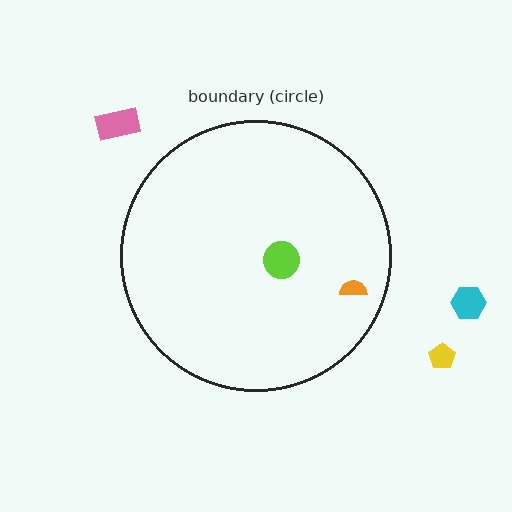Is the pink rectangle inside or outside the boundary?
Outside.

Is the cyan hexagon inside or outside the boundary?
Outside.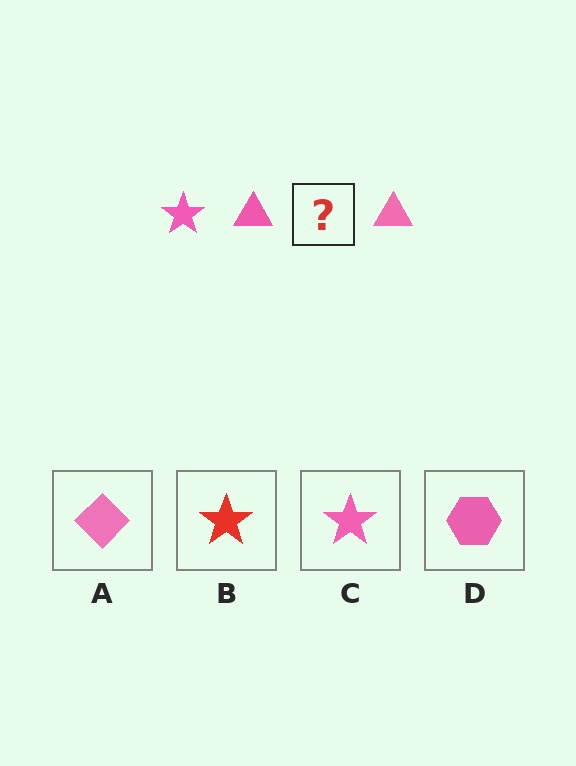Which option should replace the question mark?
Option C.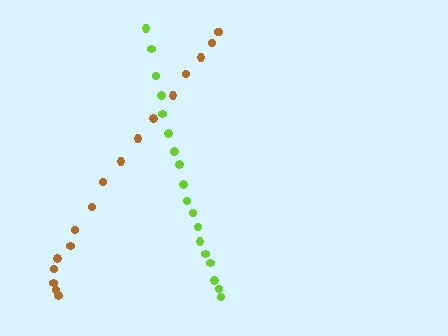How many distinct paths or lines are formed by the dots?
There are 2 distinct paths.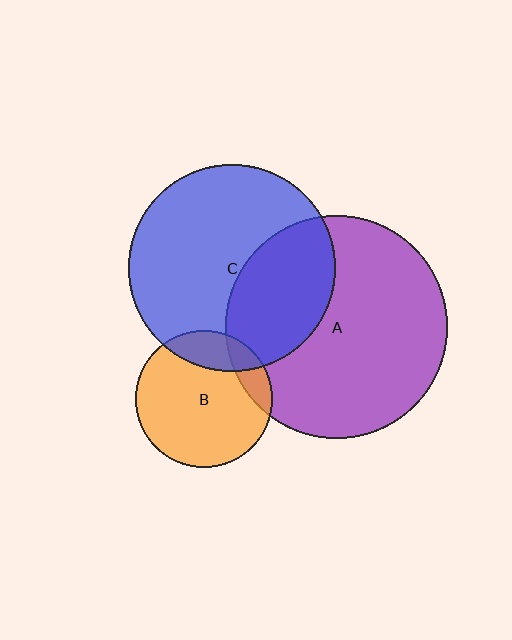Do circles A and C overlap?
Yes.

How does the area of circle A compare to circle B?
Approximately 2.6 times.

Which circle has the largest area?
Circle A (purple).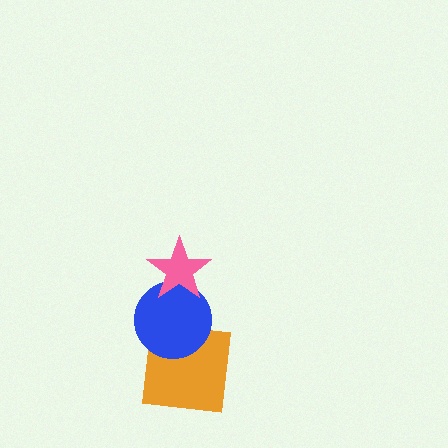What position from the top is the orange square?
The orange square is 3rd from the top.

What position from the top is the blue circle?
The blue circle is 2nd from the top.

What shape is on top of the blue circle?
The pink star is on top of the blue circle.